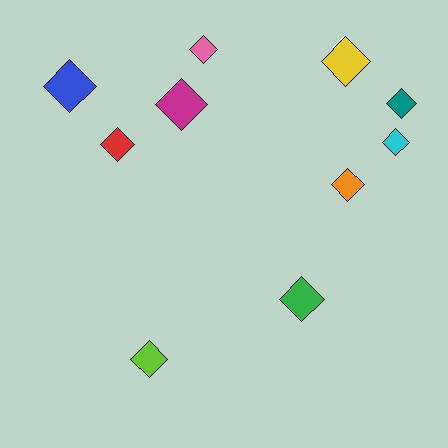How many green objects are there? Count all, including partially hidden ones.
There is 1 green object.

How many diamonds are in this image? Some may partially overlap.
There are 10 diamonds.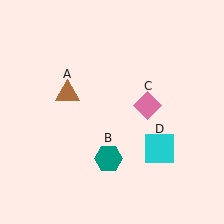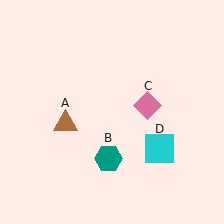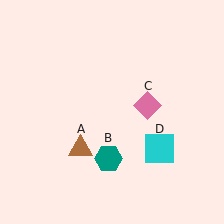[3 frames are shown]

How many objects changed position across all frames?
1 object changed position: brown triangle (object A).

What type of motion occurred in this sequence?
The brown triangle (object A) rotated counterclockwise around the center of the scene.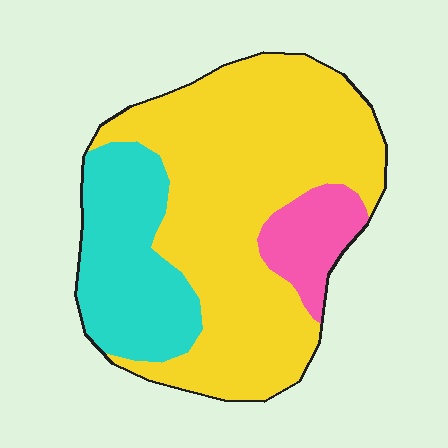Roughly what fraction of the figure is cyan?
Cyan takes up about one quarter (1/4) of the figure.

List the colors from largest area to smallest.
From largest to smallest: yellow, cyan, pink.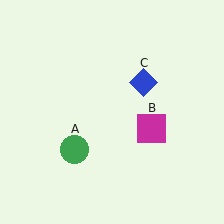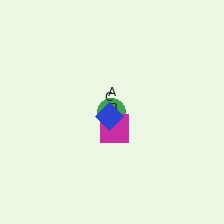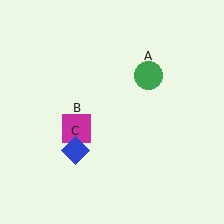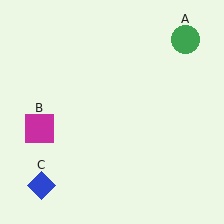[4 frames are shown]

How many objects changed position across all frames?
3 objects changed position: green circle (object A), magenta square (object B), blue diamond (object C).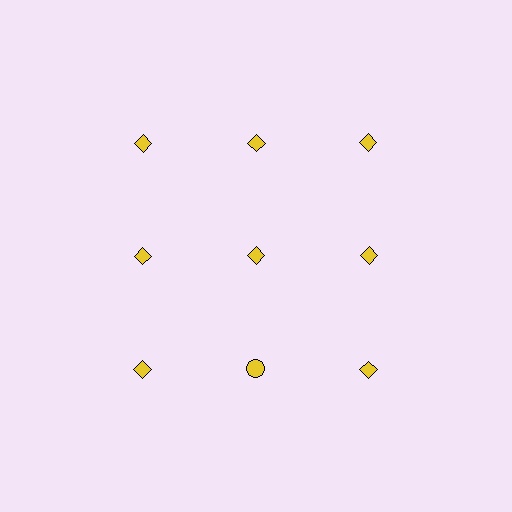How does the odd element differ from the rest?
It has a different shape: circle instead of diamond.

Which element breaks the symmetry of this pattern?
The yellow circle in the third row, second from left column breaks the symmetry. All other shapes are yellow diamonds.